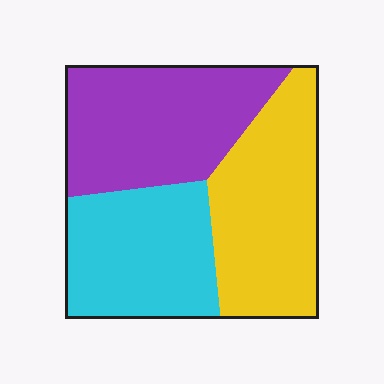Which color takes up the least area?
Cyan, at roughly 30%.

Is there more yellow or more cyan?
Yellow.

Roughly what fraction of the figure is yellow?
Yellow covers about 35% of the figure.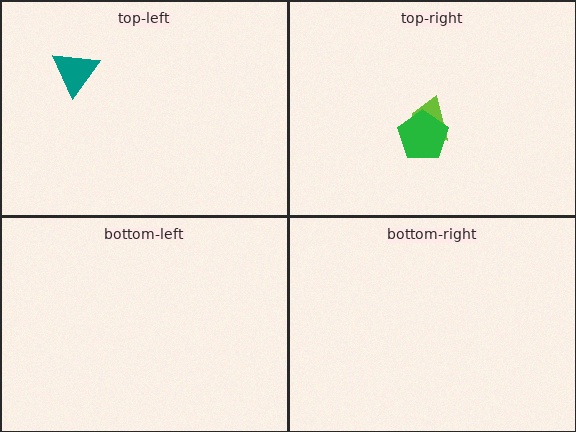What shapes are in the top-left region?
The teal triangle.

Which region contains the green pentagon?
The top-right region.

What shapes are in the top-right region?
The lime trapezoid, the green pentagon.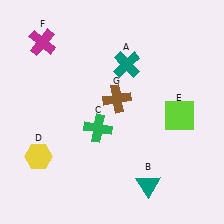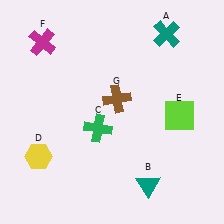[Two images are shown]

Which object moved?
The teal cross (A) moved right.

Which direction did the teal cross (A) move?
The teal cross (A) moved right.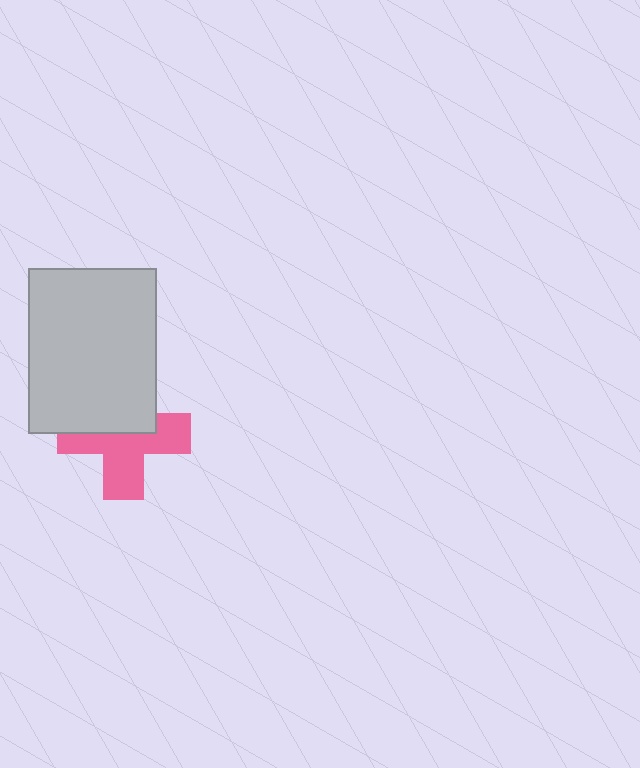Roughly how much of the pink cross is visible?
About half of it is visible (roughly 57%).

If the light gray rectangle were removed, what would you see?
You would see the complete pink cross.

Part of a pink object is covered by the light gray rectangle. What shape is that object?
It is a cross.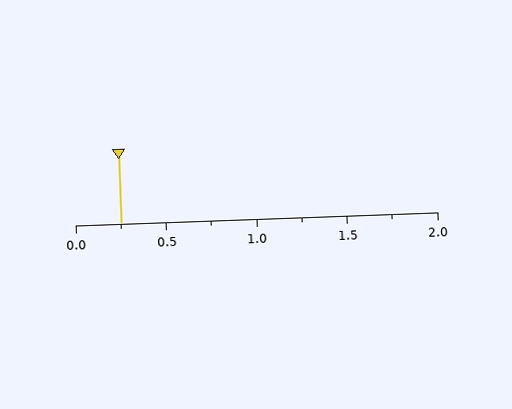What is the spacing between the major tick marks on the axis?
The major ticks are spaced 0.5 apart.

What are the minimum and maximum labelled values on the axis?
The axis runs from 0.0 to 2.0.